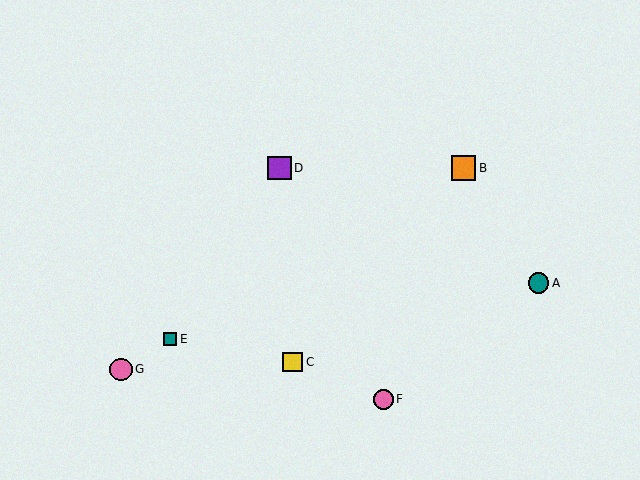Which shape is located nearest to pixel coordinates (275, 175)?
The purple square (labeled D) at (280, 168) is nearest to that location.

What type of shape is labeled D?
Shape D is a purple square.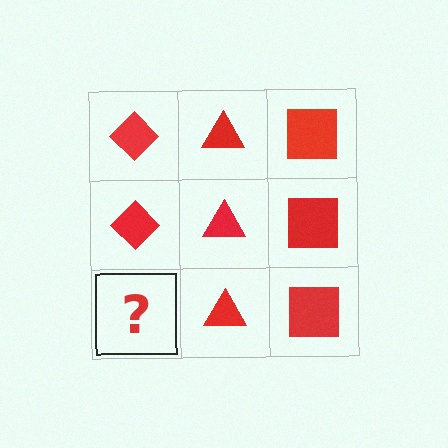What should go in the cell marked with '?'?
The missing cell should contain a red diamond.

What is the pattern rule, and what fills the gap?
The rule is that each column has a consistent shape. The gap should be filled with a red diamond.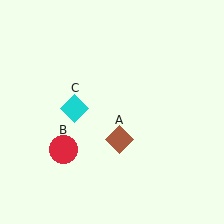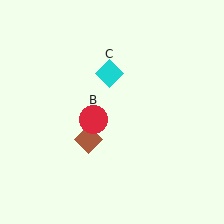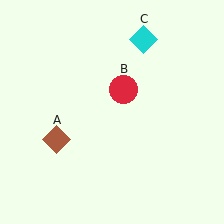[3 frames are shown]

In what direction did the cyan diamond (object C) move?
The cyan diamond (object C) moved up and to the right.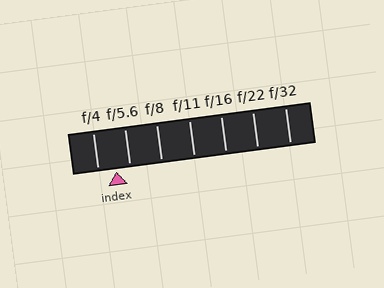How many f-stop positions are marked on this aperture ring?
There are 7 f-stop positions marked.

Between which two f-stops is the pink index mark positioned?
The index mark is between f/4 and f/5.6.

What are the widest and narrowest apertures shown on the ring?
The widest aperture shown is f/4 and the narrowest is f/32.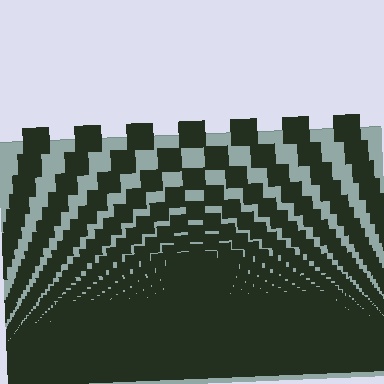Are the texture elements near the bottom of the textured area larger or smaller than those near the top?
Smaller. The gradient is inverted — elements near the bottom are smaller and denser.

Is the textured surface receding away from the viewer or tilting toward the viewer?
The surface appears to tilt toward the viewer. Texture elements get larger and sparser toward the top.